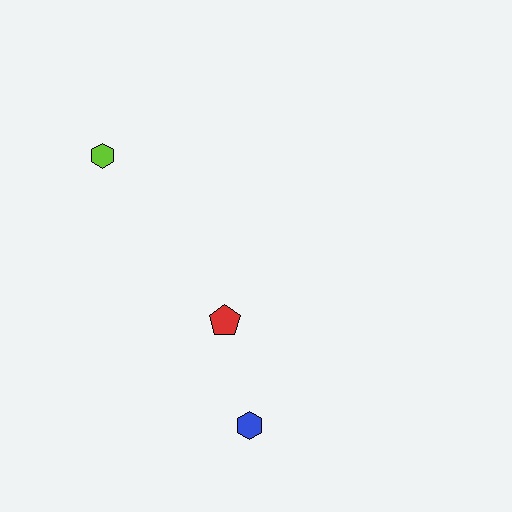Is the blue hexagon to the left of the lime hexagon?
No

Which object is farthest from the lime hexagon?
The blue hexagon is farthest from the lime hexagon.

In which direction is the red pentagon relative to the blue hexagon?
The red pentagon is above the blue hexagon.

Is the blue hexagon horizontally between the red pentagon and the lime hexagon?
No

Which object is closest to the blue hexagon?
The red pentagon is closest to the blue hexagon.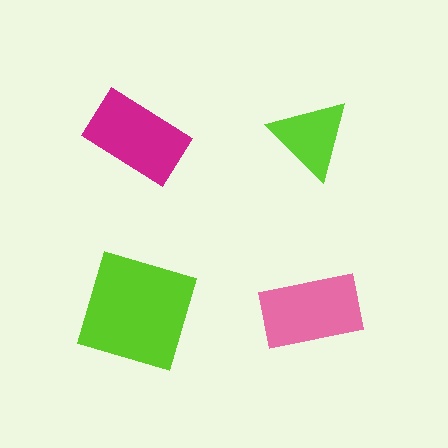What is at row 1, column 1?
A magenta rectangle.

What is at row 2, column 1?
A lime square.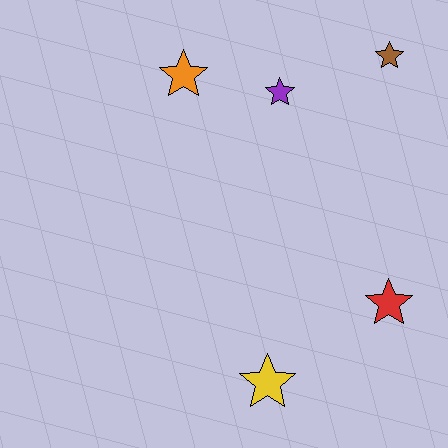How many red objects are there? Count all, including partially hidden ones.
There is 1 red object.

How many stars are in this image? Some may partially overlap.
There are 5 stars.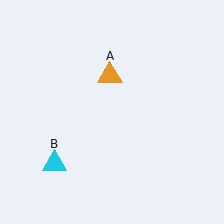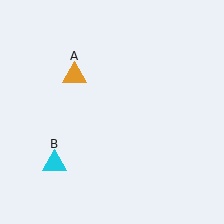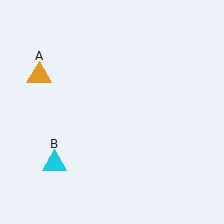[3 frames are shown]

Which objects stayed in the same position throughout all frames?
Cyan triangle (object B) remained stationary.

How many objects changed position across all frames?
1 object changed position: orange triangle (object A).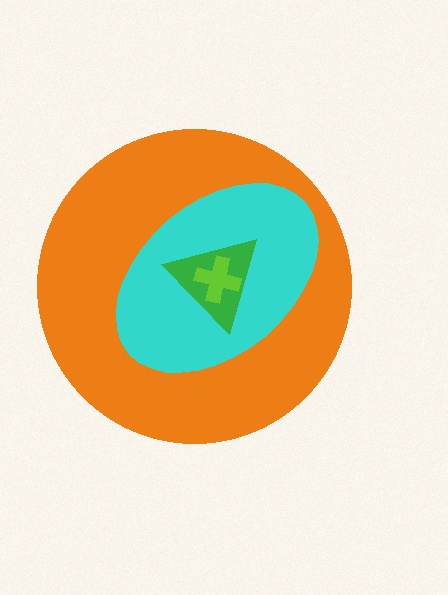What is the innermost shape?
The lime cross.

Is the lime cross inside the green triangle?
Yes.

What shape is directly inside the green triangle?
The lime cross.